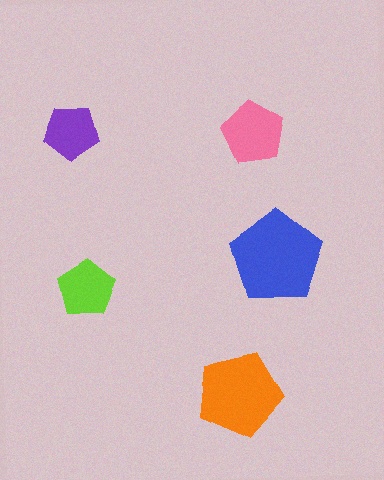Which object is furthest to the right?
The blue pentagon is rightmost.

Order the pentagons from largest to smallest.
the blue one, the orange one, the pink one, the lime one, the purple one.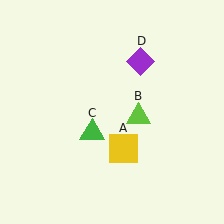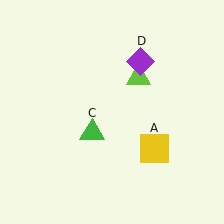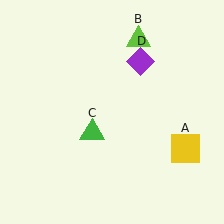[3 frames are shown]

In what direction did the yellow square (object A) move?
The yellow square (object A) moved right.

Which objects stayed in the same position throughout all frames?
Green triangle (object C) and purple diamond (object D) remained stationary.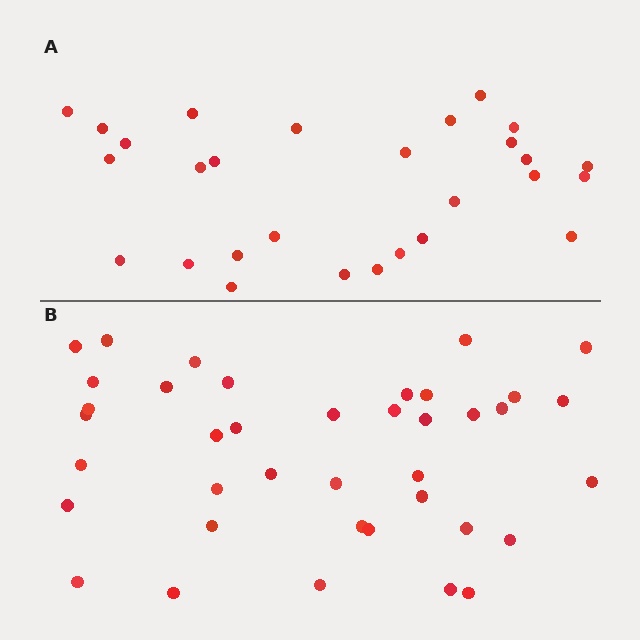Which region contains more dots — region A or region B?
Region B (the bottom region) has more dots.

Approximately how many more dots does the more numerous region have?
Region B has roughly 12 or so more dots than region A.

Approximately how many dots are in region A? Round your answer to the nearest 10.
About 30 dots. (The exact count is 28, which rounds to 30.)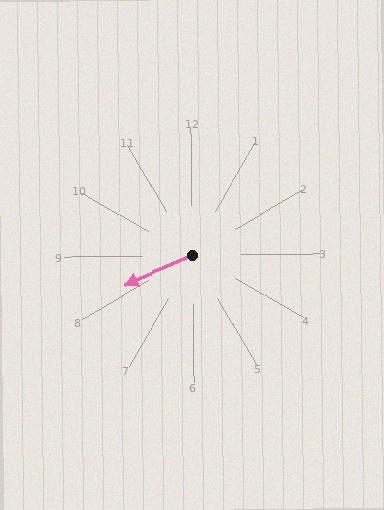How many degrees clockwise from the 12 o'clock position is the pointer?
Approximately 247 degrees.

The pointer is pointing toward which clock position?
Roughly 8 o'clock.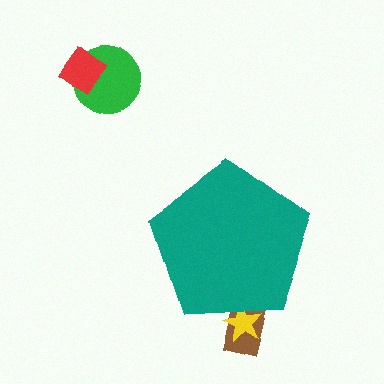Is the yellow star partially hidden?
Yes, the yellow star is partially hidden behind the teal pentagon.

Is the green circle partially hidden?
No, the green circle is fully visible.